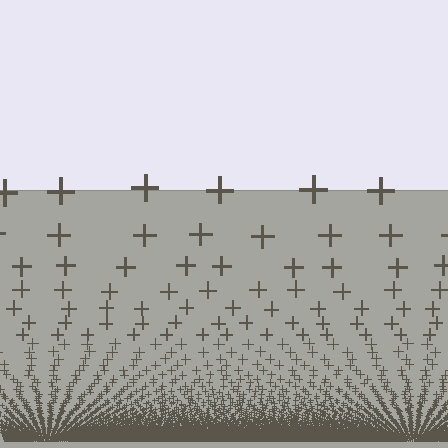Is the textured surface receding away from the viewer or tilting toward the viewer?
The surface appears to tilt toward the viewer. Texture elements get larger and sparser toward the top.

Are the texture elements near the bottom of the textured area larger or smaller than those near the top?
Smaller. The gradient is inverted — elements near the bottom are smaller and denser.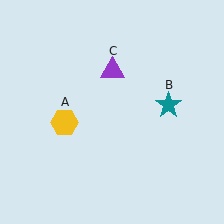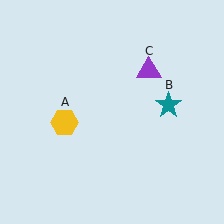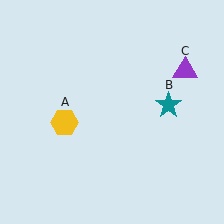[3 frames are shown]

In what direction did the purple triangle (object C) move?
The purple triangle (object C) moved right.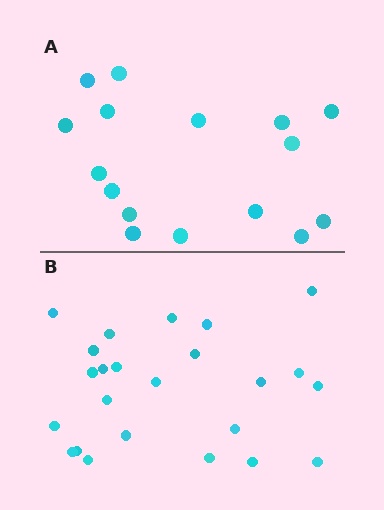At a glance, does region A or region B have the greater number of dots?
Region B (the bottom region) has more dots.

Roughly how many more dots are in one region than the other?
Region B has roughly 8 or so more dots than region A.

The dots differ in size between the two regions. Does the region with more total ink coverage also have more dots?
No. Region A has more total ink coverage because its dots are larger, but region B actually contains more individual dots. Total area can be misleading — the number of items is what matters here.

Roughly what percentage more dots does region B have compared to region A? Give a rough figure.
About 50% more.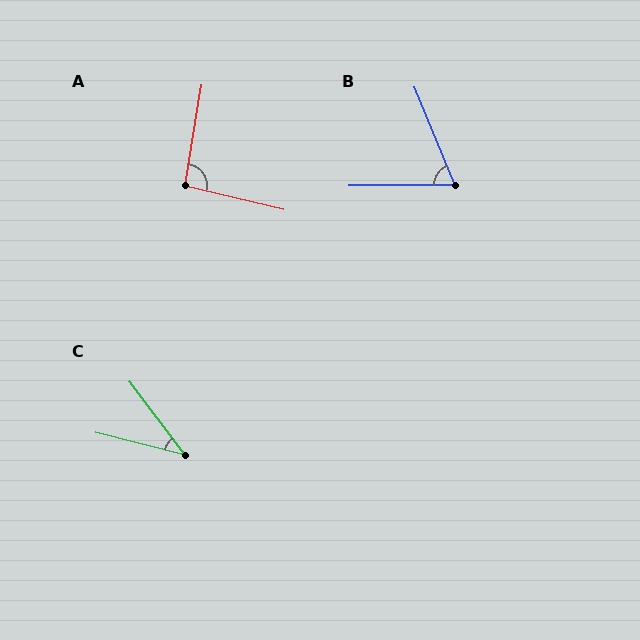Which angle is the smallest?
C, at approximately 39 degrees.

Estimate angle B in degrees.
Approximately 68 degrees.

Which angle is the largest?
A, at approximately 94 degrees.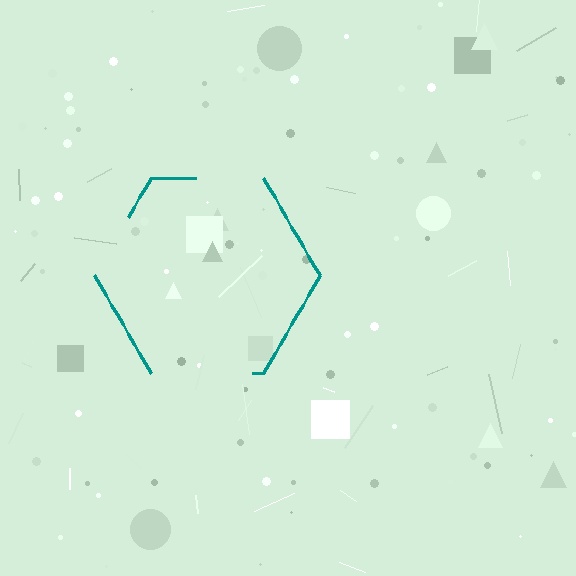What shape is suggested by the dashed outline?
The dashed outline suggests a hexagon.